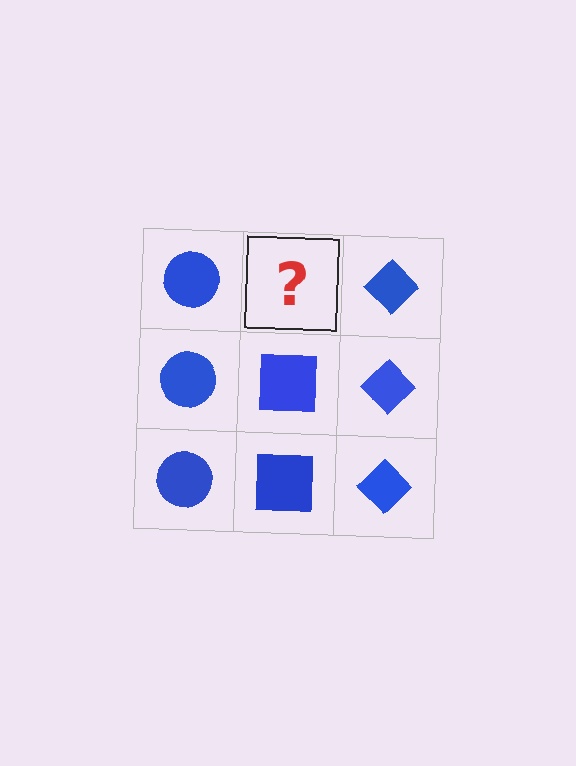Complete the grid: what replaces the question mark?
The question mark should be replaced with a blue square.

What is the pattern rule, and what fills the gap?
The rule is that each column has a consistent shape. The gap should be filled with a blue square.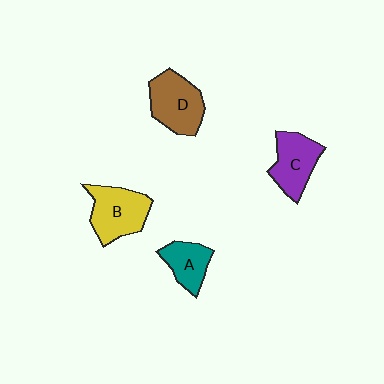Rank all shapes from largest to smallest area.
From largest to smallest: B (yellow), D (brown), C (purple), A (teal).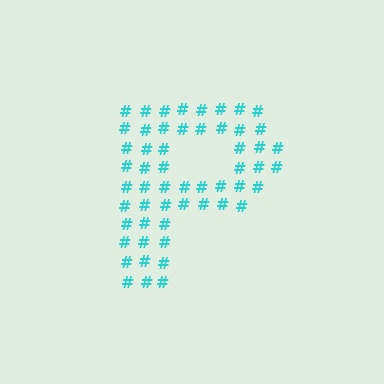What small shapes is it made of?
It is made of small hash symbols.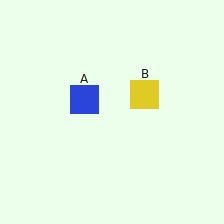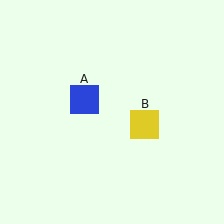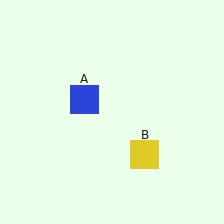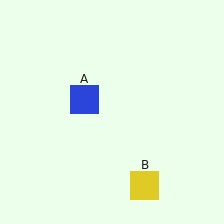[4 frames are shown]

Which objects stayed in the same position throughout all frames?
Blue square (object A) remained stationary.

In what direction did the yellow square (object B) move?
The yellow square (object B) moved down.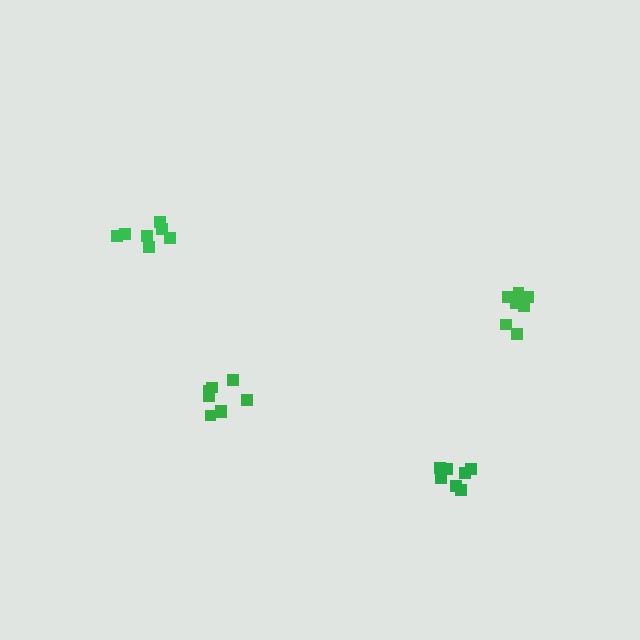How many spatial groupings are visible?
There are 4 spatial groupings.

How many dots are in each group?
Group 1: 7 dots, Group 2: 8 dots, Group 3: 7 dots, Group 4: 7 dots (29 total).